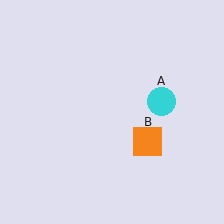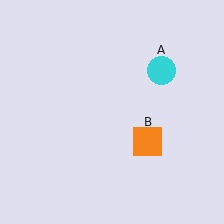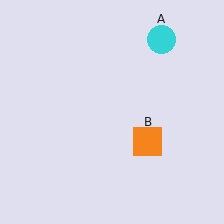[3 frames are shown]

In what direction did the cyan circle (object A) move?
The cyan circle (object A) moved up.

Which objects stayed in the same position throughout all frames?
Orange square (object B) remained stationary.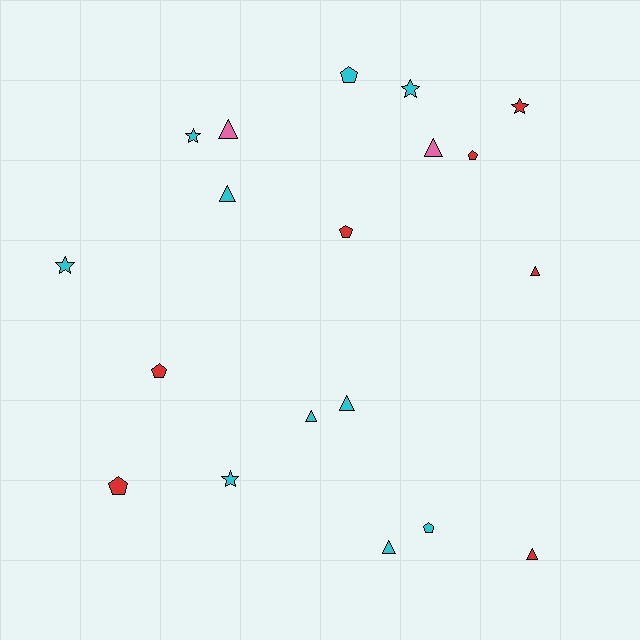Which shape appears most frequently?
Triangle, with 8 objects.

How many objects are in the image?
There are 19 objects.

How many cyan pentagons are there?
There are 2 cyan pentagons.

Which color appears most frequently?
Cyan, with 10 objects.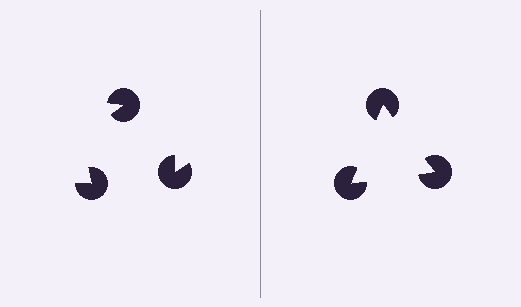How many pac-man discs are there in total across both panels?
6 — 3 on each side.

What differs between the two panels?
The pac-man discs are positioned identically on both sides; only the wedge orientations differ. On the right they align to a triangle; on the left they are misaligned.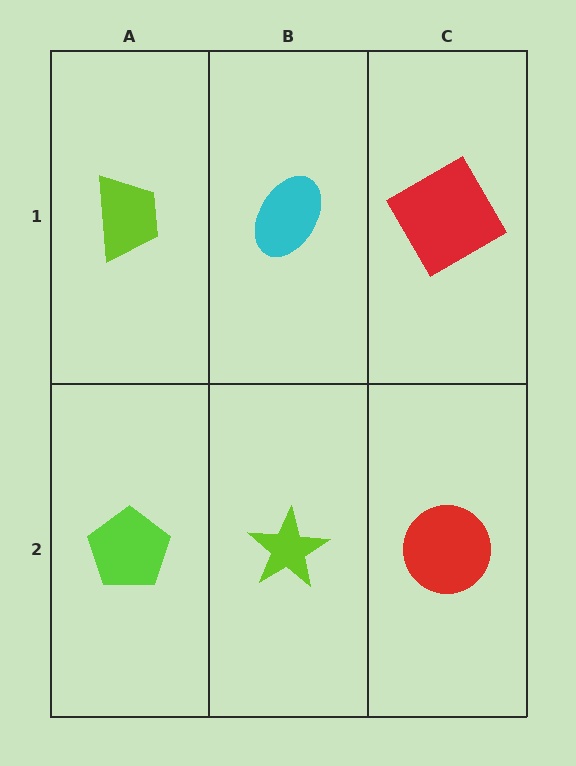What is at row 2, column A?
A lime pentagon.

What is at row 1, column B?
A cyan ellipse.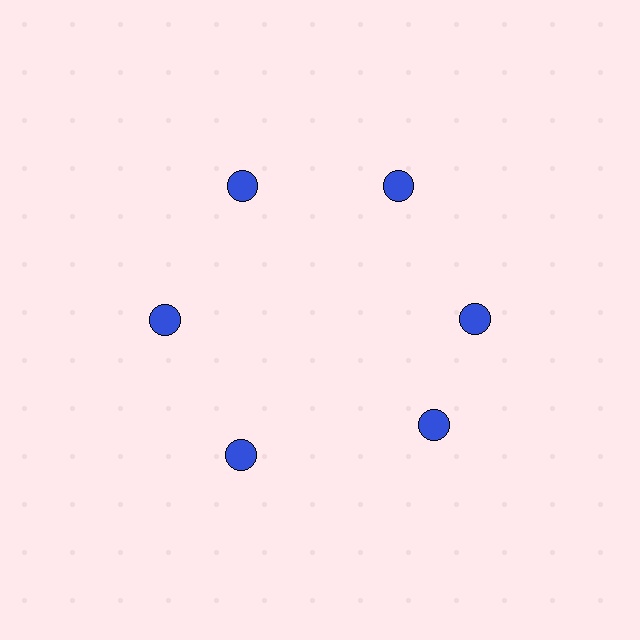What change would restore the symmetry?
The symmetry would be restored by rotating it back into even spacing with its neighbors so that all 6 circles sit at equal angles and equal distance from the center.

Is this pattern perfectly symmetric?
No. The 6 blue circles are arranged in a ring, but one element near the 5 o'clock position is rotated out of alignment along the ring, breaking the 6-fold rotational symmetry.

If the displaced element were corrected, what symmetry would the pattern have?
It would have 6-fold rotational symmetry — the pattern would map onto itself every 60 degrees.